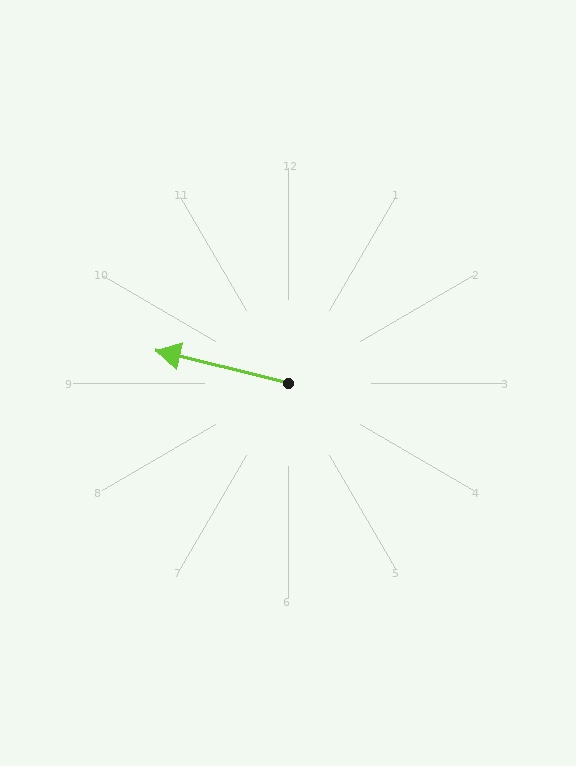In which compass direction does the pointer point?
West.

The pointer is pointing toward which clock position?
Roughly 9 o'clock.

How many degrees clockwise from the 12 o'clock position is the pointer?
Approximately 284 degrees.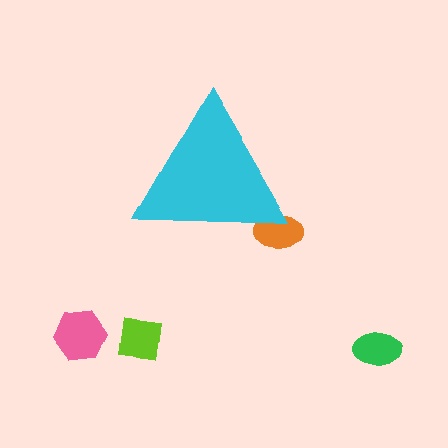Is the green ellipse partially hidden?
No, the green ellipse is fully visible.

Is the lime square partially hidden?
No, the lime square is fully visible.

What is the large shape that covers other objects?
A cyan triangle.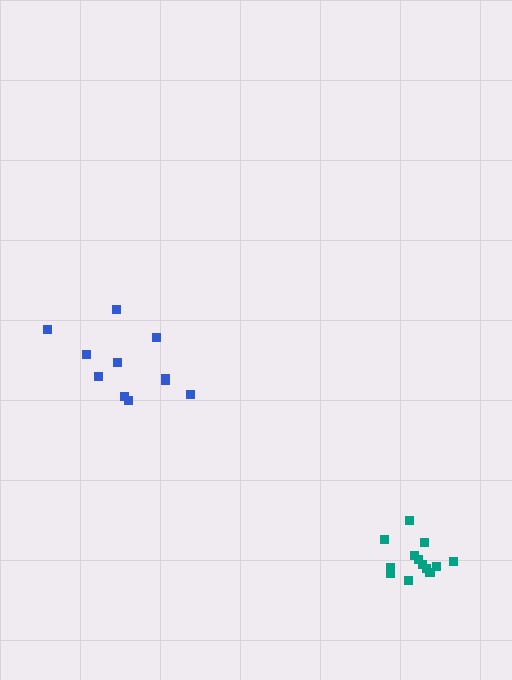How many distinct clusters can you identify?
There are 2 distinct clusters.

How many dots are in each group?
Group 1: 11 dots, Group 2: 13 dots (24 total).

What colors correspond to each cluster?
The clusters are colored: blue, teal.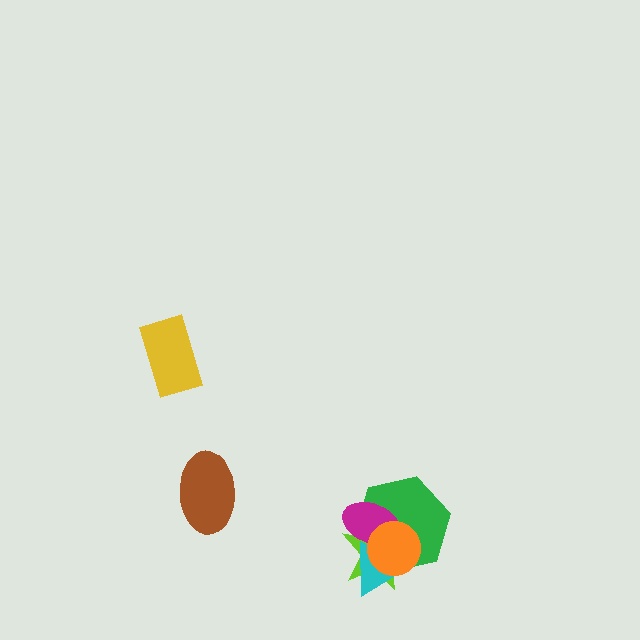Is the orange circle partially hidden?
No, no other shape covers it.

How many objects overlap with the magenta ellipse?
4 objects overlap with the magenta ellipse.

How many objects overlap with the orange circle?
4 objects overlap with the orange circle.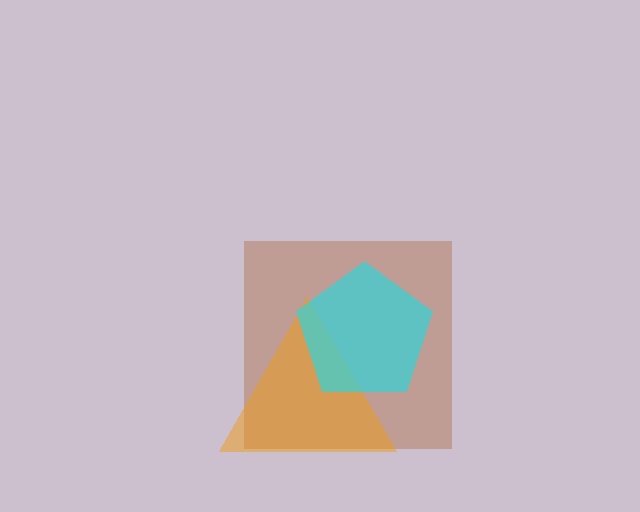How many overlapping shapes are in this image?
There are 3 overlapping shapes in the image.